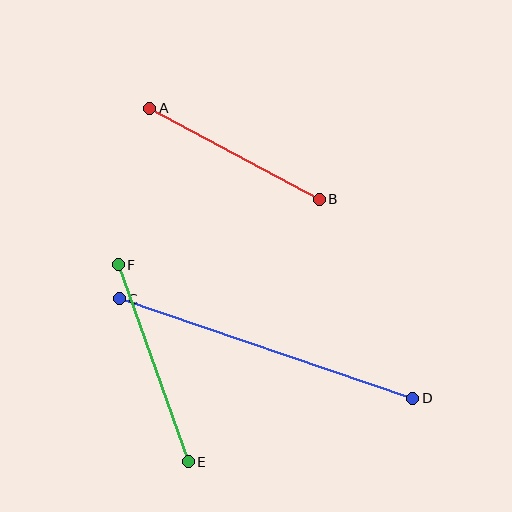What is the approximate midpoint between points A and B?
The midpoint is at approximately (234, 154) pixels.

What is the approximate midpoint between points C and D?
The midpoint is at approximately (266, 348) pixels.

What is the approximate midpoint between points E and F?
The midpoint is at approximately (153, 363) pixels.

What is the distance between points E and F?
The distance is approximately 209 pixels.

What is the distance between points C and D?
The distance is approximately 310 pixels.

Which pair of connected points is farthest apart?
Points C and D are farthest apart.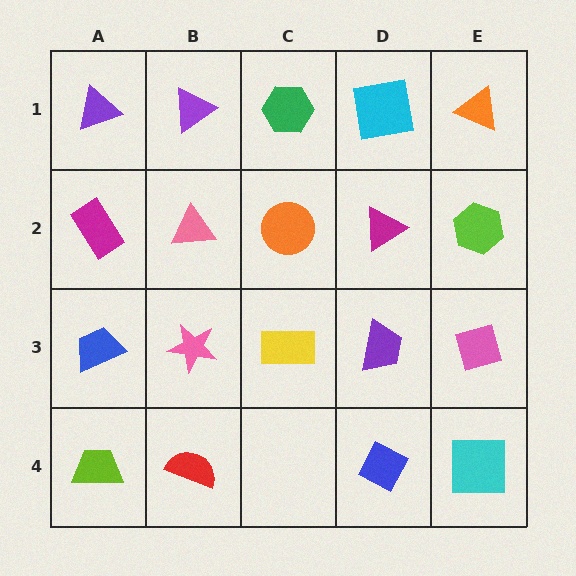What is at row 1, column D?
A cyan square.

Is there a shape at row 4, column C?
No, that cell is empty.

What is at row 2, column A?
A magenta rectangle.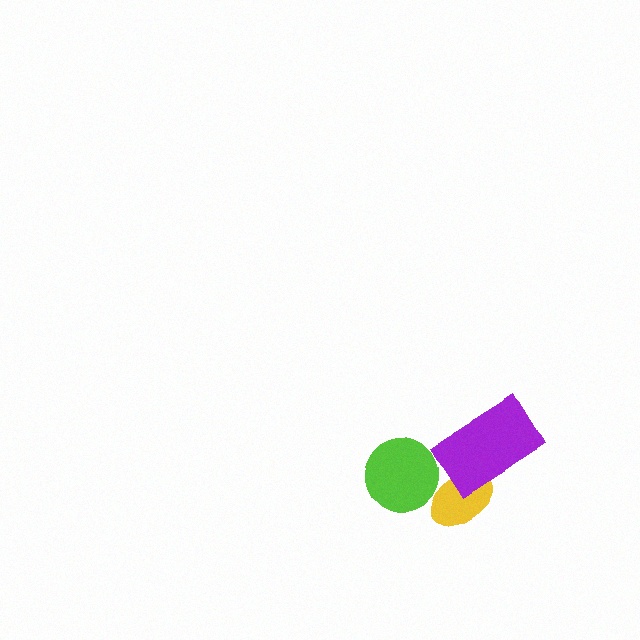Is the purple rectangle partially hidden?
No, no other shape covers it.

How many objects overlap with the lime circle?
0 objects overlap with the lime circle.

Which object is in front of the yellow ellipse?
The purple rectangle is in front of the yellow ellipse.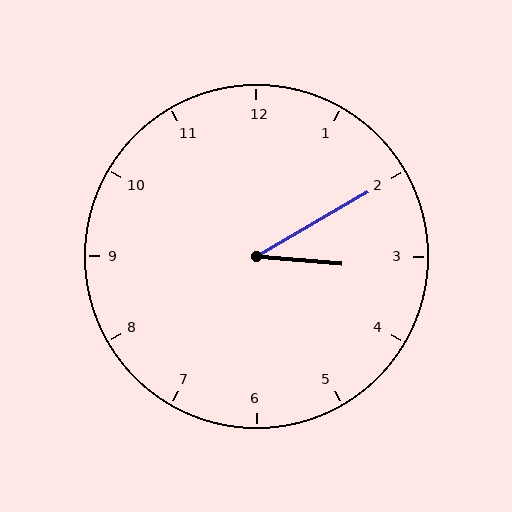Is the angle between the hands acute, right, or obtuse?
It is acute.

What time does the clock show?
3:10.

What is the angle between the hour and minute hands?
Approximately 35 degrees.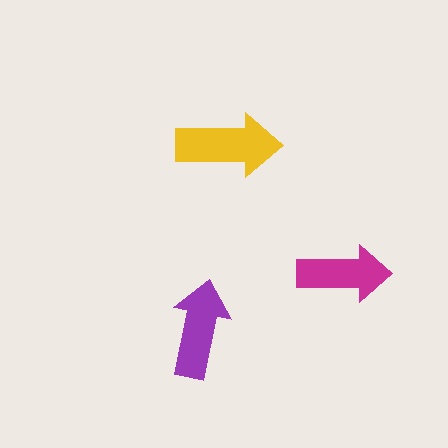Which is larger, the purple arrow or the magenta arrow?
The purple one.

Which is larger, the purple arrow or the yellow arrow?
The yellow one.